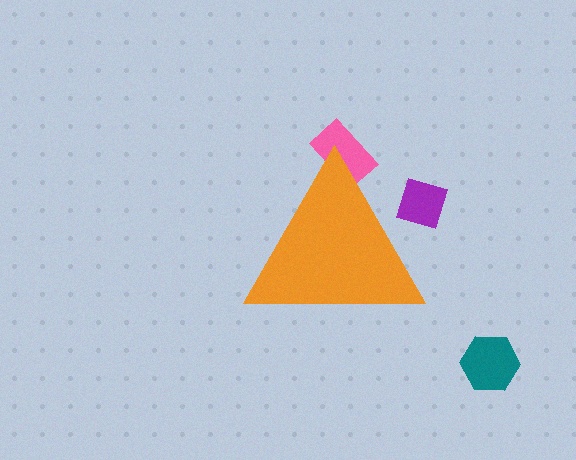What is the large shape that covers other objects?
An orange triangle.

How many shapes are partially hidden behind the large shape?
2 shapes are partially hidden.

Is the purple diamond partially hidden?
Yes, the purple diamond is partially hidden behind the orange triangle.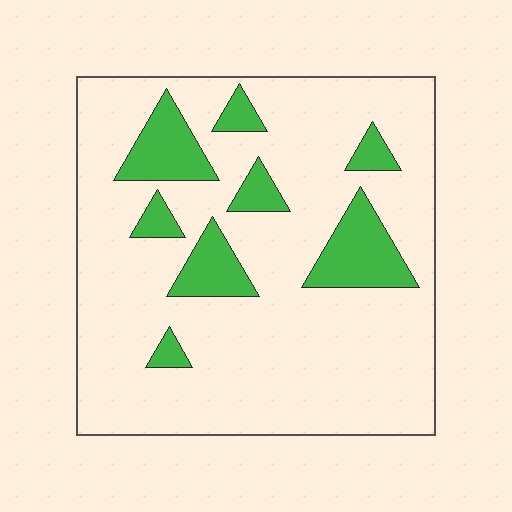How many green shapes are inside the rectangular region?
8.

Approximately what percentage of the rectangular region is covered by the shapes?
Approximately 15%.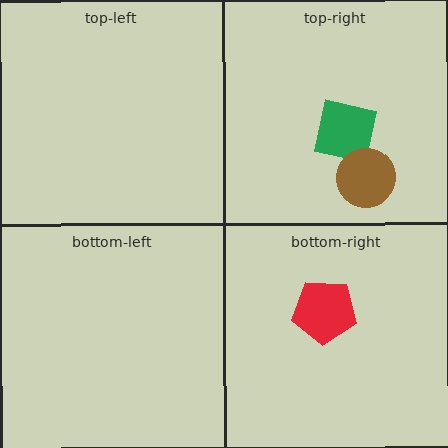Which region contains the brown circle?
The top-right region.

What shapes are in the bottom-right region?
The red pentagon.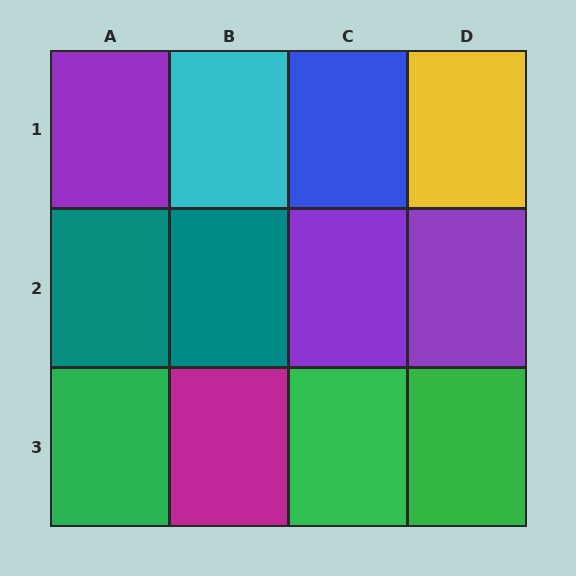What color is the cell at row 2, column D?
Purple.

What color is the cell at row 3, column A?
Green.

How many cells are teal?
2 cells are teal.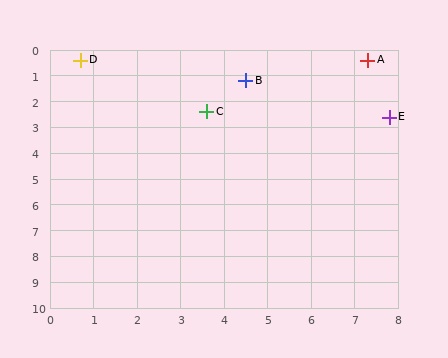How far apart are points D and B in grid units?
Points D and B are about 3.9 grid units apart.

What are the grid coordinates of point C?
Point C is at approximately (3.6, 2.4).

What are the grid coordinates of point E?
Point E is at approximately (7.8, 2.6).